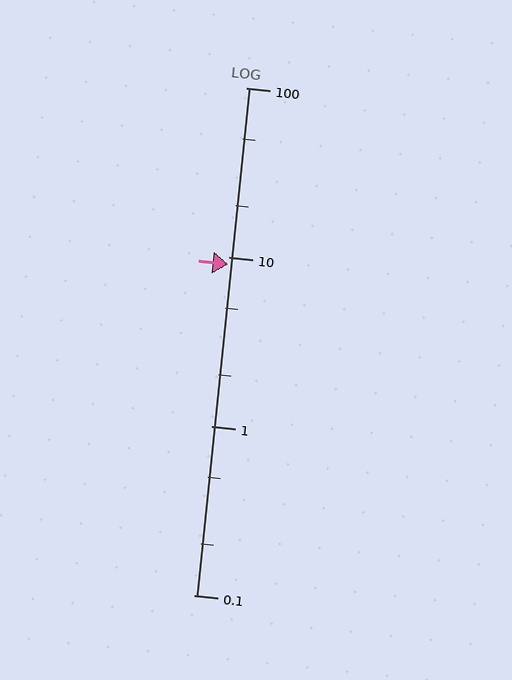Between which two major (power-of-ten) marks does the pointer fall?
The pointer is between 1 and 10.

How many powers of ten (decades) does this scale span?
The scale spans 3 decades, from 0.1 to 100.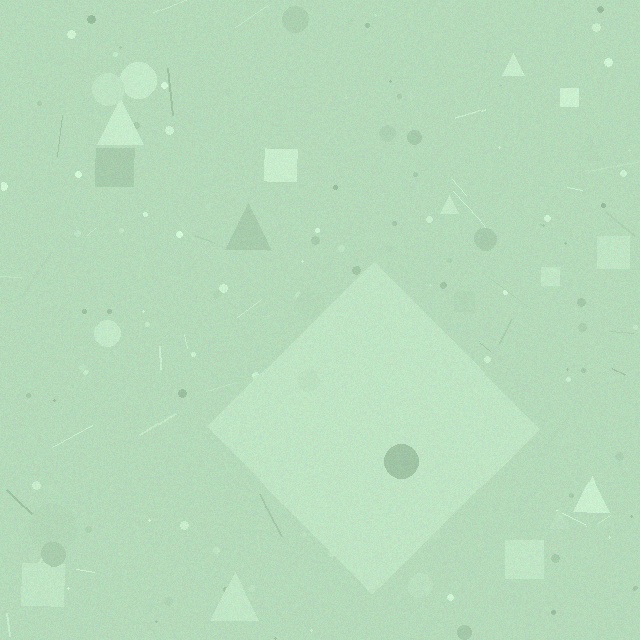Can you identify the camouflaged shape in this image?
The camouflaged shape is a diamond.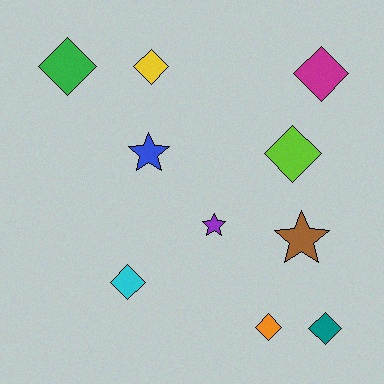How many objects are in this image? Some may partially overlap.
There are 10 objects.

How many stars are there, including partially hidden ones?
There are 3 stars.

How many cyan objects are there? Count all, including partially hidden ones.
There is 1 cyan object.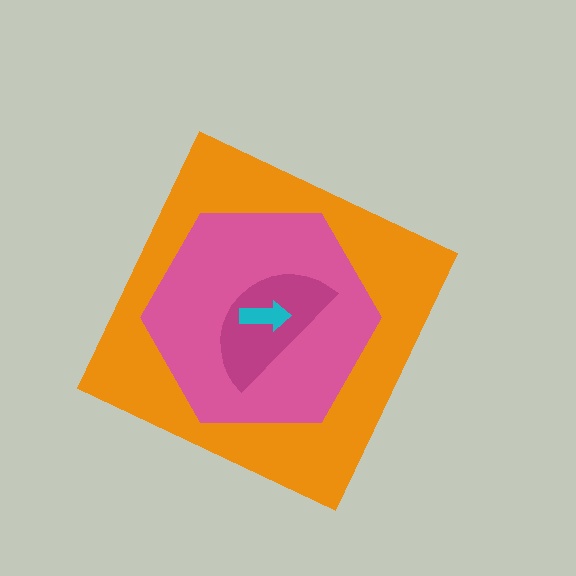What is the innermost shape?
The cyan arrow.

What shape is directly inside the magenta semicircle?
The cyan arrow.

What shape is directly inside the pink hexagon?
The magenta semicircle.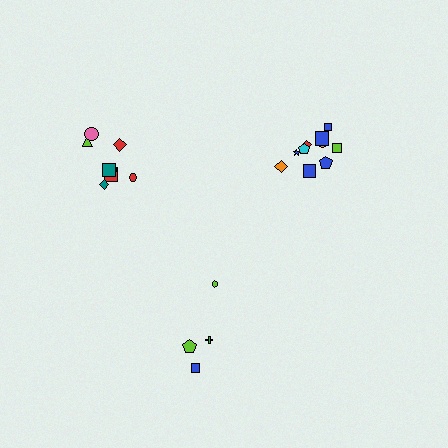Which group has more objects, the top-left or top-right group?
The top-right group.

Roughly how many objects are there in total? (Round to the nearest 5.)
Roughly 20 objects in total.